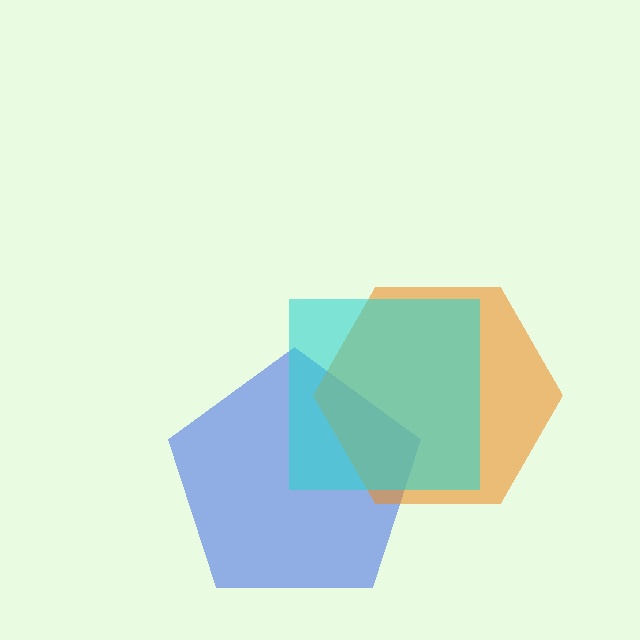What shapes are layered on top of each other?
The layered shapes are: a blue pentagon, an orange hexagon, a cyan square.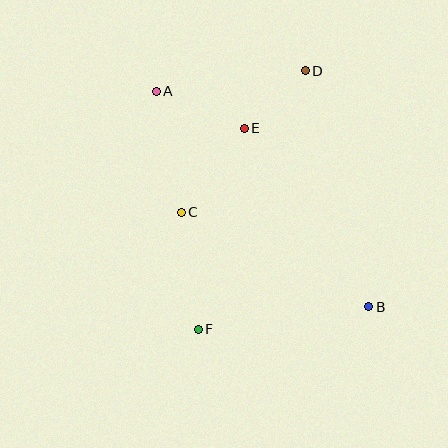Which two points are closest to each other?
Points D and E are closest to each other.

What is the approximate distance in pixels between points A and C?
The distance between A and C is approximately 123 pixels.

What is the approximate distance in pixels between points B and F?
The distance between B and F is approximately 172 pixels.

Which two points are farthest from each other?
Points A and B are farthest from each other.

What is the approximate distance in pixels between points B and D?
The distance between B and D is approximately 244 pixels.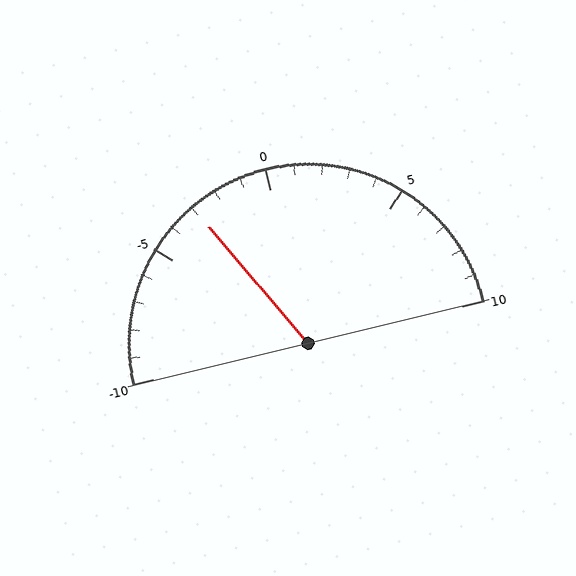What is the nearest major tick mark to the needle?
The nearest major tick mark is -5.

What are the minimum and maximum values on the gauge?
The gauge ranges from -10 to 10.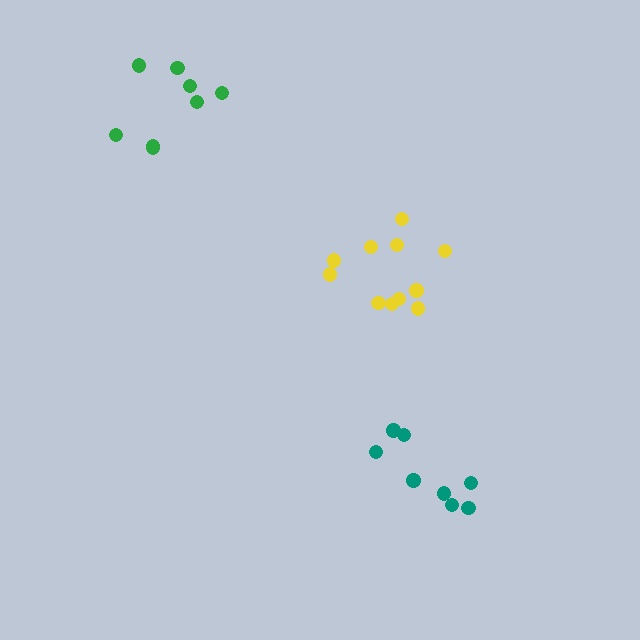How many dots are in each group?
Group 1: 8 dots, Group 2: 8 dots, Group 3: 11 dots (27 total).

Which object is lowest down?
The teal cluster is bottommost.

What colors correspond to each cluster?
The clusters are colored: teal, green, yellow.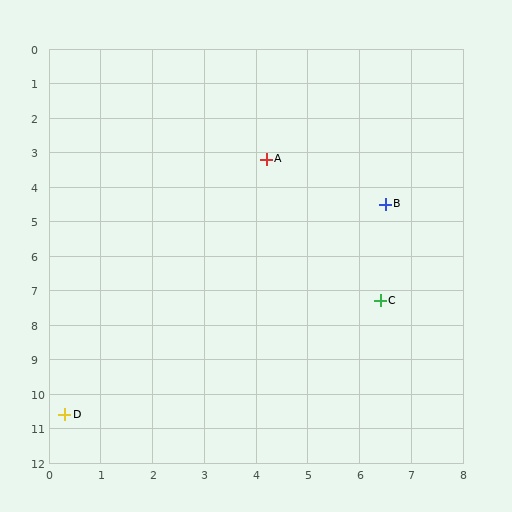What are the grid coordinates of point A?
Point A is at approximately (4.2, 3.2).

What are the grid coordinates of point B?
Point B is at approximately (6.5, 4.5).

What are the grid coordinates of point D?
Point D is at approximately (0.3, 10.6).